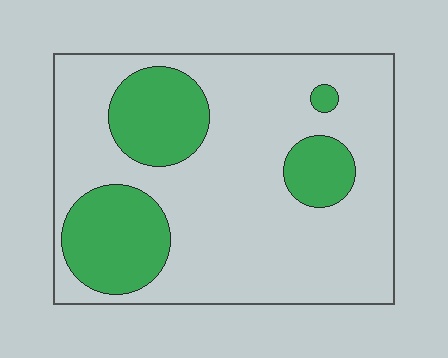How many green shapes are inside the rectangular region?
4.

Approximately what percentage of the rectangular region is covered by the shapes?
Approximately 25%.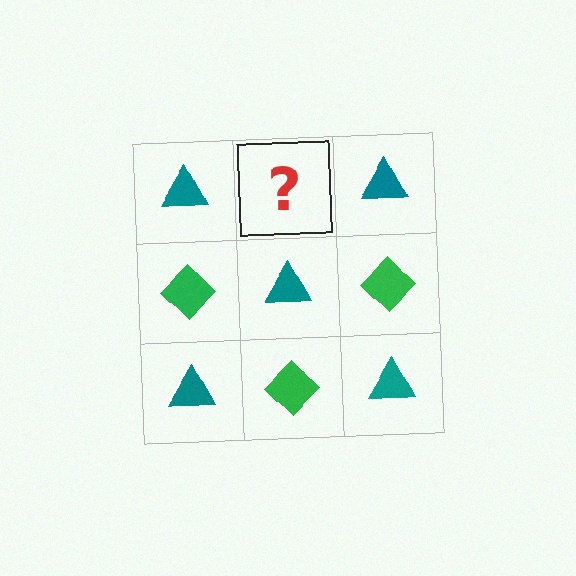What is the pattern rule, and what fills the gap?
The rule is that it alternates teal triangle and green diamond in a checkerboard pattern. The gap should be filled with a green diamond.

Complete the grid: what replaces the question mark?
The question mark should be replaced with a green diamond.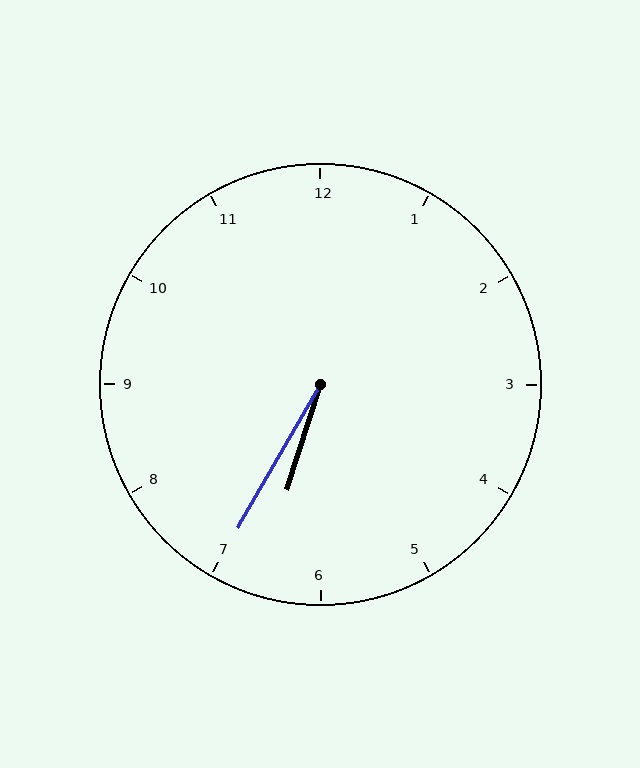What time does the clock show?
6:35.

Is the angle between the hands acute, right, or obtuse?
It is acute.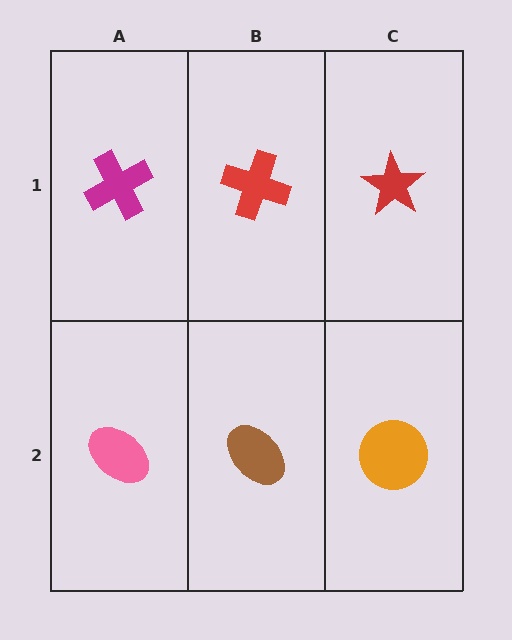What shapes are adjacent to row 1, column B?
A brown ellipse (row 2, column B), a magenta cross (row 1, column A), a red star (row 1, column C).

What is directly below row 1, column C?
An orange circle.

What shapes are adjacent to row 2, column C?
A red star (row 1, column C), a brown ellipse (row 2, column B).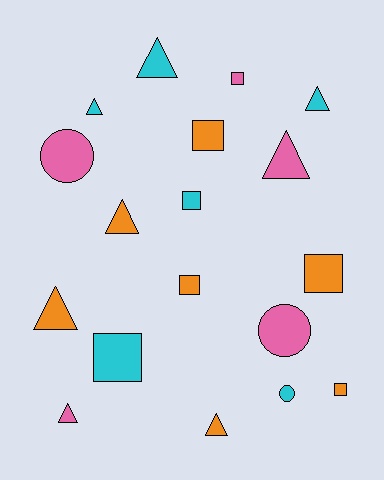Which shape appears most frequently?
Triangle, with 8 objects.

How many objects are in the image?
There are 18 objects.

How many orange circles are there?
There are no orange circles.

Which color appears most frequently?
Orange, with 7 objects.